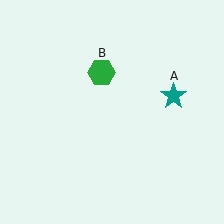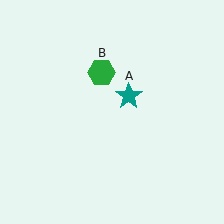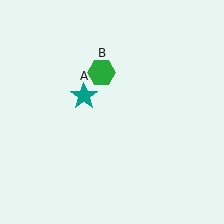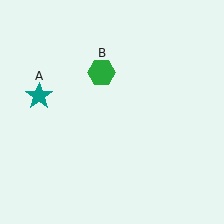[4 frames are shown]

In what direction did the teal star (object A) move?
The teal star (object A) moved left.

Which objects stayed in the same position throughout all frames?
Green hexagon (object B) remained stationary.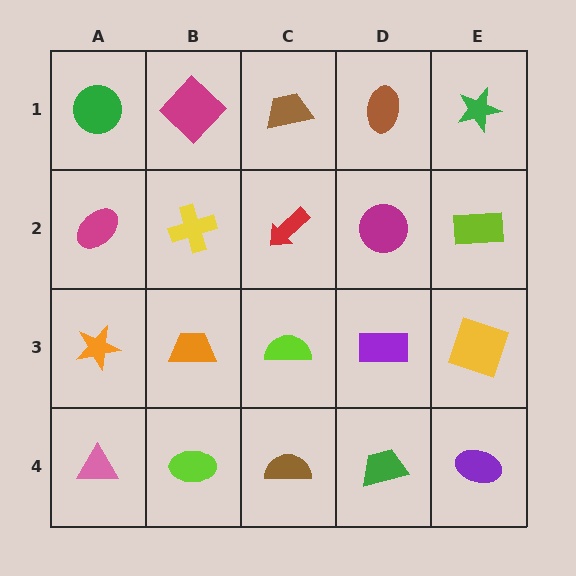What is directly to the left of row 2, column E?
A magenta circle.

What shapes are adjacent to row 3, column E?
A lime rectangle (row 2, column E), a purple ellipse (row 4, column E), a purple rectangle (row 3, column D).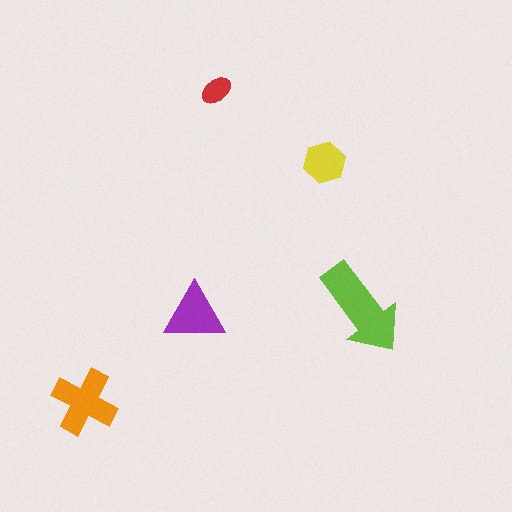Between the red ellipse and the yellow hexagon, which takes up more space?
The yellow hexagon.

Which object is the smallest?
The red ellipse.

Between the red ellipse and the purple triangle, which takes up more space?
The purple triangle.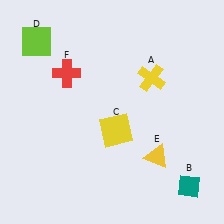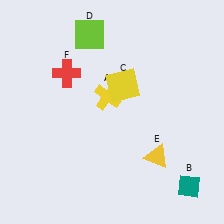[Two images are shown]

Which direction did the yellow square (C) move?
The yellow square (C) moved up.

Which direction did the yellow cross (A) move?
The yellow cross (A) moved left.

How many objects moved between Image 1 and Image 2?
3 objects moved between the two images.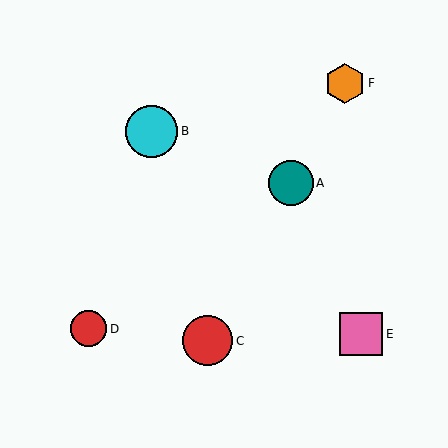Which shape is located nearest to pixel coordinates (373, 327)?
The pink square (labeled E) at (361, 334) is nearest to that location.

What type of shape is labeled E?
Shape E is a pink square.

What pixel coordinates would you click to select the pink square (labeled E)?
Click at (361, 334) to select the pink square E.